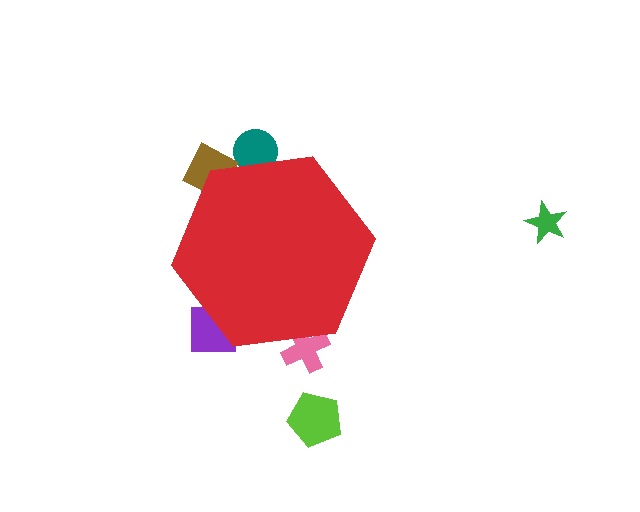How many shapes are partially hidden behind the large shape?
4 shapes are partially hidden.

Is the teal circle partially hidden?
Yes, the teal circle is partially hidden behind the red hexagon.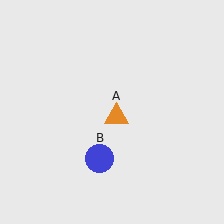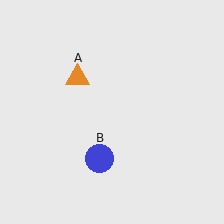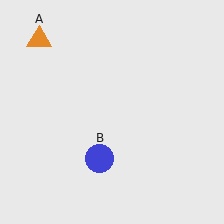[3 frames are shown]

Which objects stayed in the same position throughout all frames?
Blue circle (object B) remained stationary.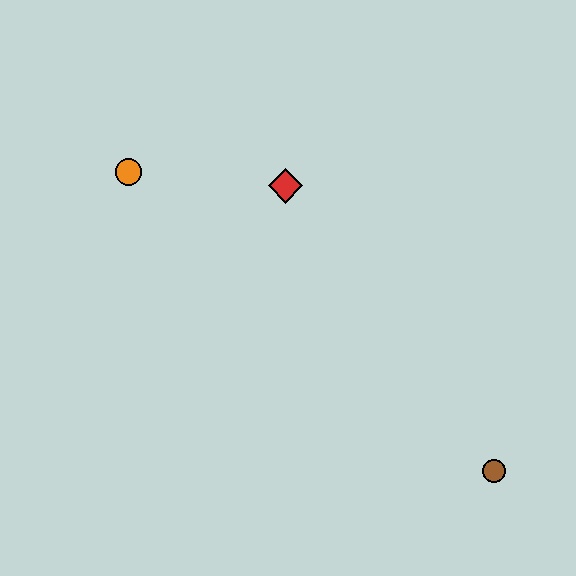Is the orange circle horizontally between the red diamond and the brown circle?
No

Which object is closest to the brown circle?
The red diamond is closest to the brown circle.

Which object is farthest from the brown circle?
The orange circle is farthest from the brown circle.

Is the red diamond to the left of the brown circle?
Yes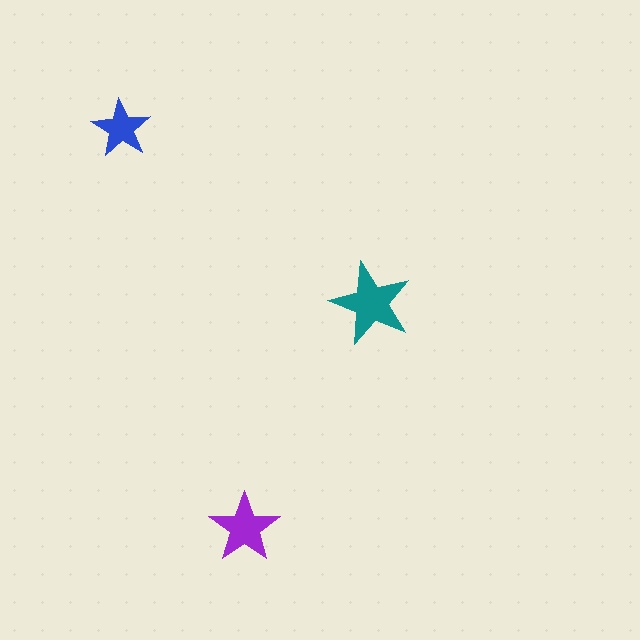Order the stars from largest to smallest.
the teal one, the purple one, the blue one.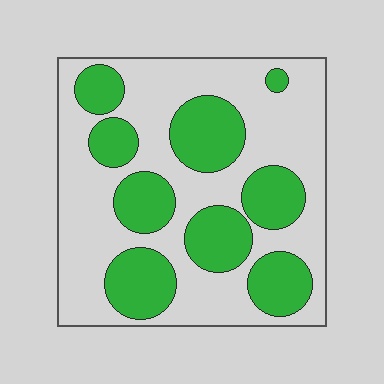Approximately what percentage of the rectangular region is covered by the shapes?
Approximately 35%.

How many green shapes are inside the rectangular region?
9.